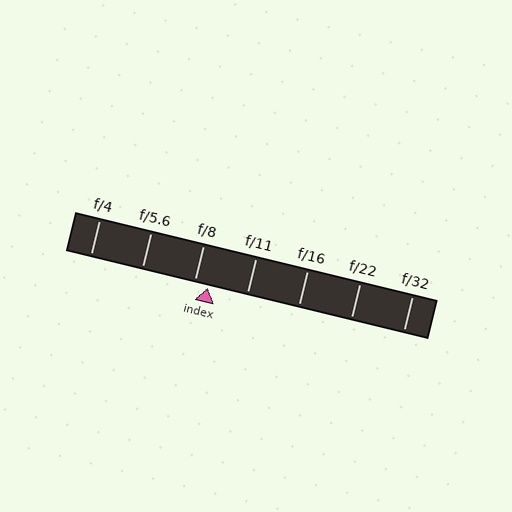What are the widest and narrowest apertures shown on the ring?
The widest aperture shown is f/4 and the narrowest is f/32.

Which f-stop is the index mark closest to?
The index mark is closest to f/8.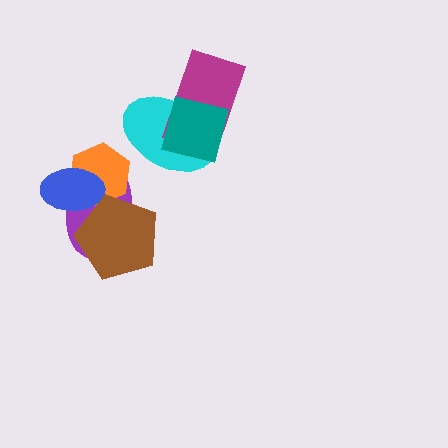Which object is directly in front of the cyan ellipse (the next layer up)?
The magenta rectangle is directly in front of the cyan ellipse.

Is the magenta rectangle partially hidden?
Yes, it is partially covered by another shape.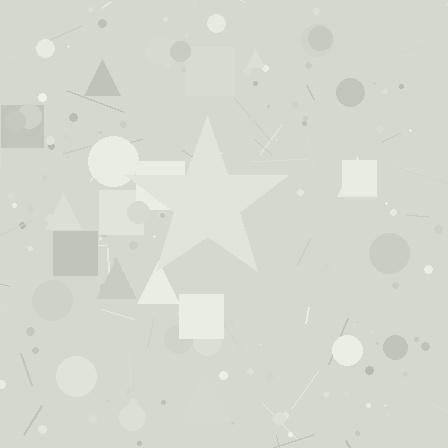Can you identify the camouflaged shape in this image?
The camouflaged shape is a star.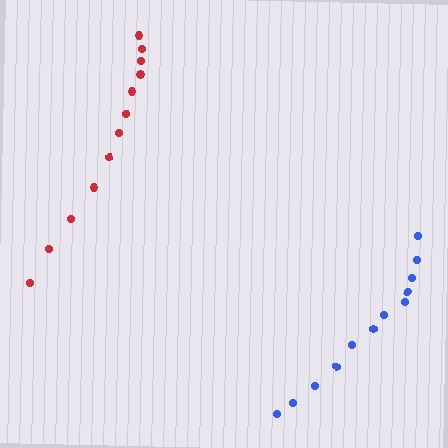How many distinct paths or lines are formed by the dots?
There are 2 distinct paths.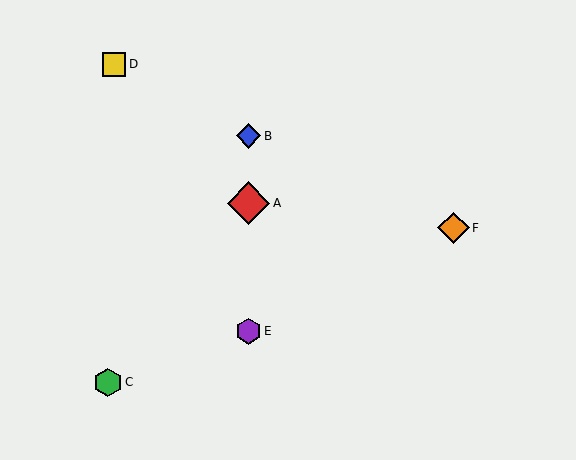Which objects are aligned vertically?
Objects A, B, E are aligned vertically.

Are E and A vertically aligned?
Yes, both are at x≈248.